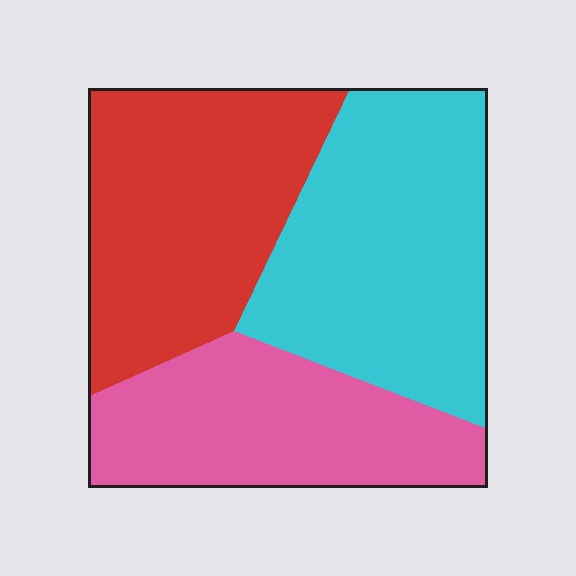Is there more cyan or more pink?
Cyan.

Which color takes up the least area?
Pink, at roughly 30%.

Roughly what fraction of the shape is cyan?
Cyan covers roughly 40% of the shape.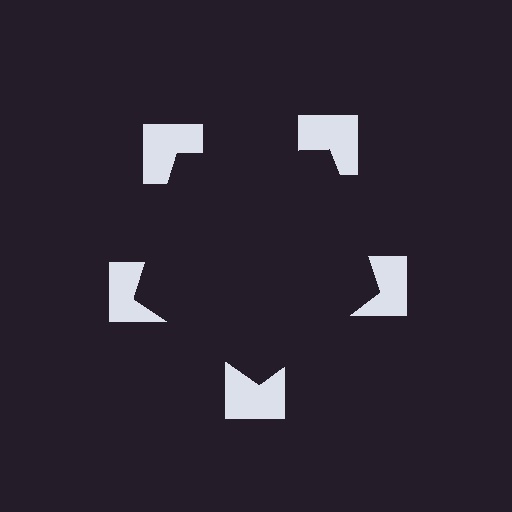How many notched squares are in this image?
There are 5 — one at each vertex of the illusory pentagon.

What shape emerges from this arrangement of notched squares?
An illusory pentagon — its edges are inferred from the aligned wedge cuts in the notched squares, not physically drawn.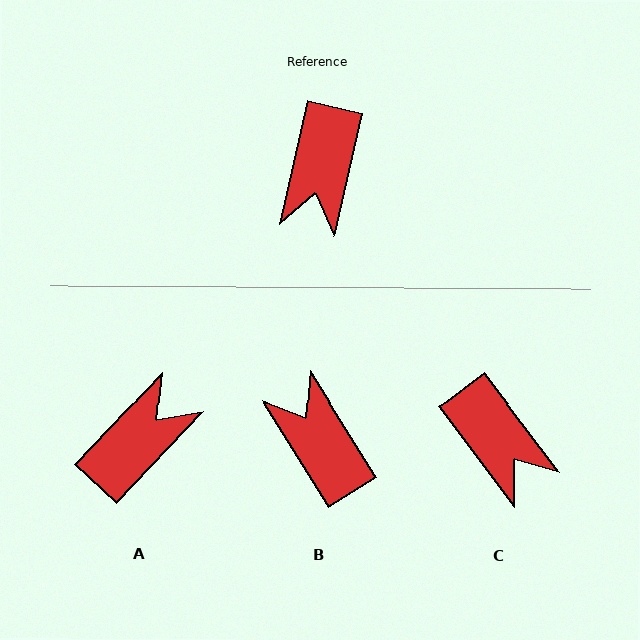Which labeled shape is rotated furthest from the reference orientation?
A, about 150 degrees away.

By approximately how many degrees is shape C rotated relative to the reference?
Approximately 50 degrees counter-clockwise.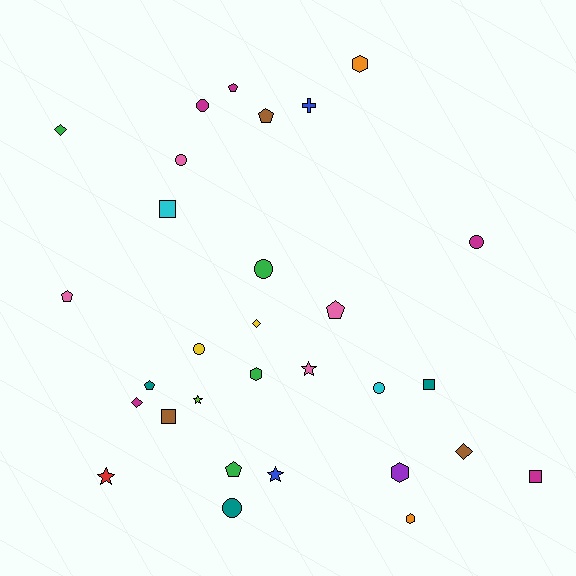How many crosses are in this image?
There is 1 cross.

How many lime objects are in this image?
There is 1 lime object.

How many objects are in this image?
There are 30 objects.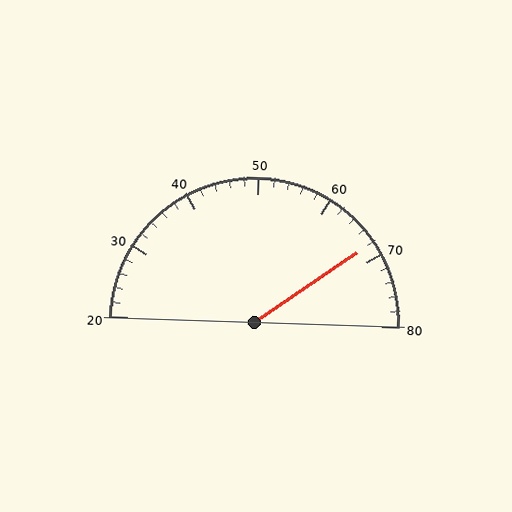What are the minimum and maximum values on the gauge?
The gauge ranges from 20 to 80.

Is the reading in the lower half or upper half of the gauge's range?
The reading is in the upper half of the range (20 to 80).